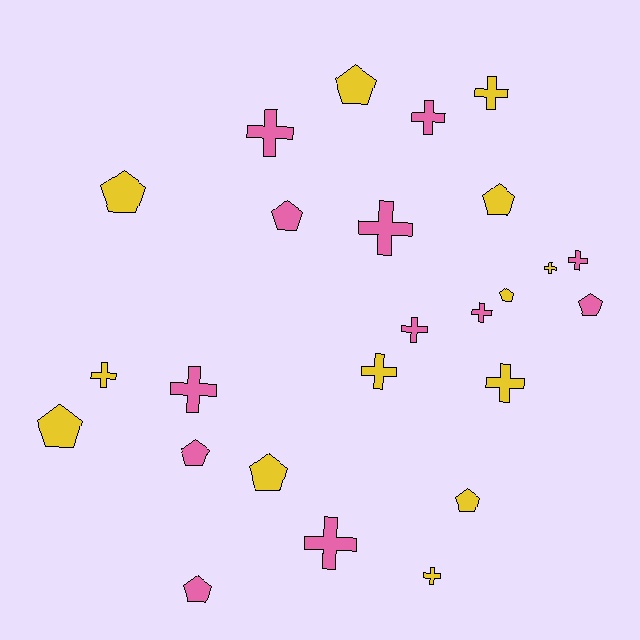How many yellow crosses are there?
There are 6 yellow crosses.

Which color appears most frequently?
Yellow, with 13 objects.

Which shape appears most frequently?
Cross, with 14 objects.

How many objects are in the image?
There are 25 objects.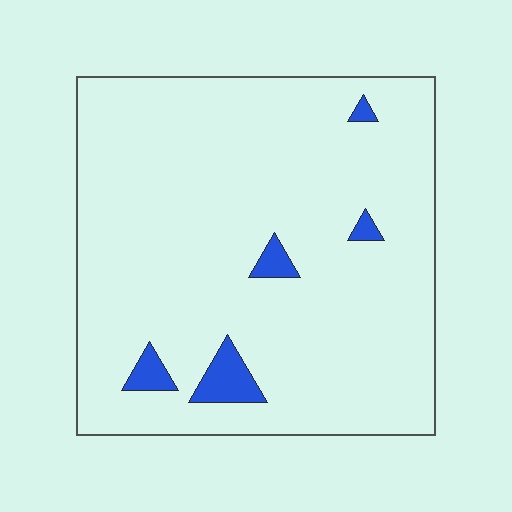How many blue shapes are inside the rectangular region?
5.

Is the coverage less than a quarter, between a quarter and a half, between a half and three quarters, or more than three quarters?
Less than a quarter.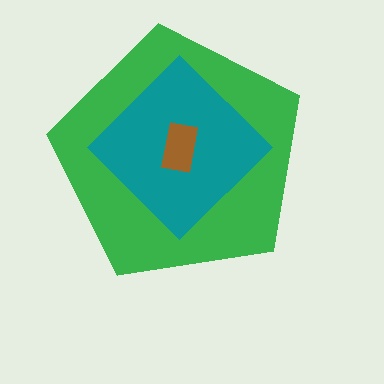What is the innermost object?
The brown rectangle.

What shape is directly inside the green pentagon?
The teal diamond.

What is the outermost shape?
The green pentagon.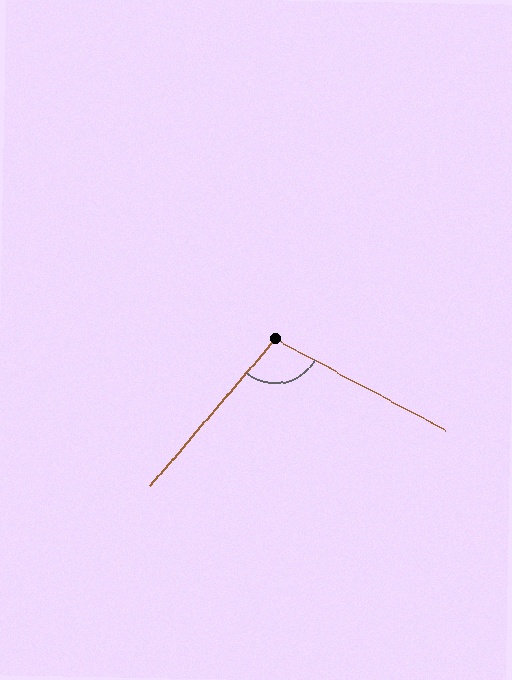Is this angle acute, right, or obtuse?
It is obtuse.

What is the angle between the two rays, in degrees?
Approximately 102 degrees.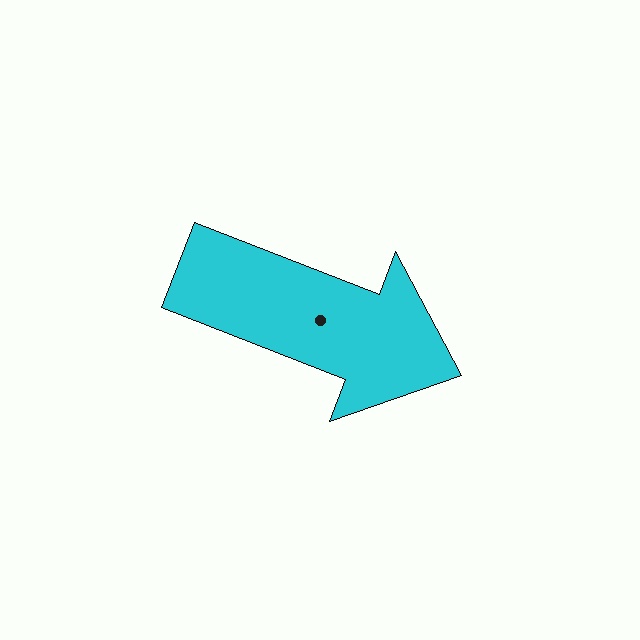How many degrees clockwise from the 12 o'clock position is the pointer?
Approximately 111 degrees.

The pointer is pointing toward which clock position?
Roughly 4 o'clock.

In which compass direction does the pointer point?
East.